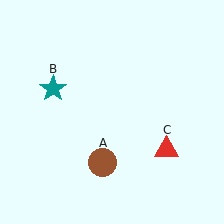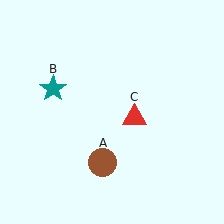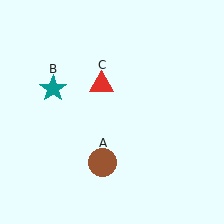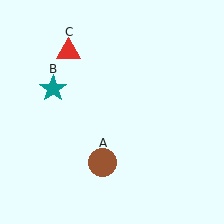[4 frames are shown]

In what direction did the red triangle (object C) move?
The red triangle (object C) moved up and to the left.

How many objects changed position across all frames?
1 object changed position: red triangle (object C).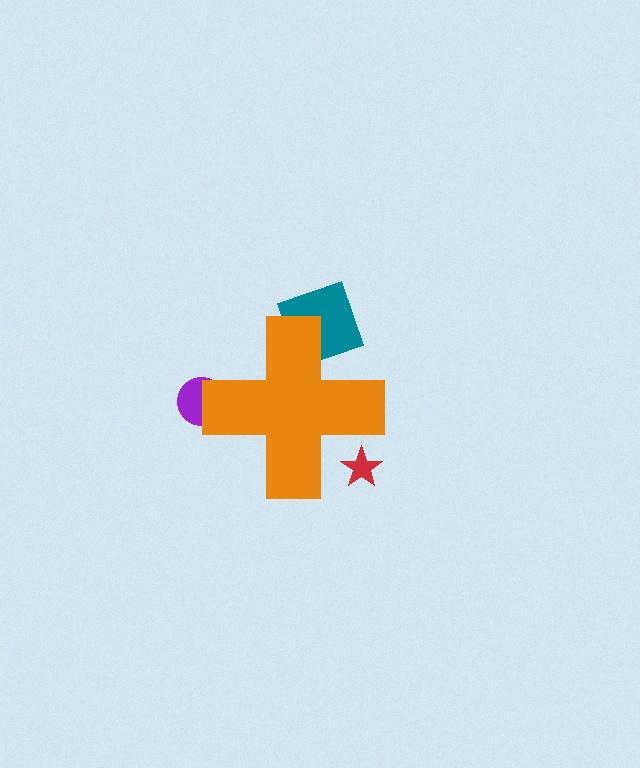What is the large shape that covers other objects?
An orange cross.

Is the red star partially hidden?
Yes, the red star is partially hidden behind the orange cross.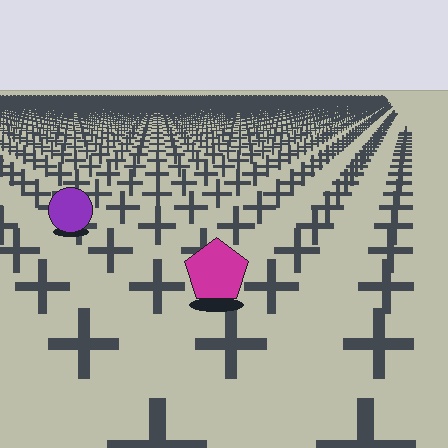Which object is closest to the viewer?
The magenta pentagon is closest. The texture marks near it are larger and more spread out.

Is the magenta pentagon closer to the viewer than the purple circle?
Yes. The magenta pentagon is closer — you can tell from the texture gradient: the ground texture is coarser near it.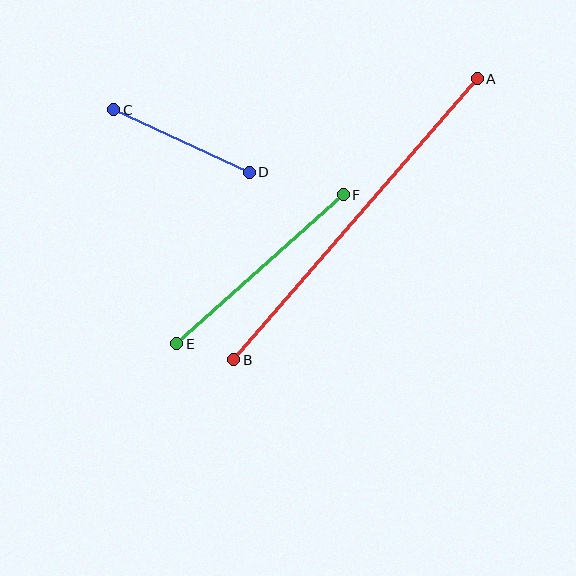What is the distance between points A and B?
The distance is approximately 372 pixels.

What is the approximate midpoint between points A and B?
The midpoint is at approximately (356, 219) pixels.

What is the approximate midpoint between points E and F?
The midpoint is at approximately (260, 269) pixels.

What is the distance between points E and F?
The distance is approximately 223 pixels.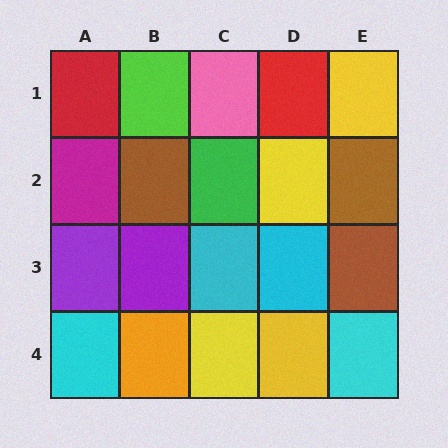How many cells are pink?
1 cell is pink.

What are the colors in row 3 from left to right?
Purple, purple, cyan, cyan, brown.